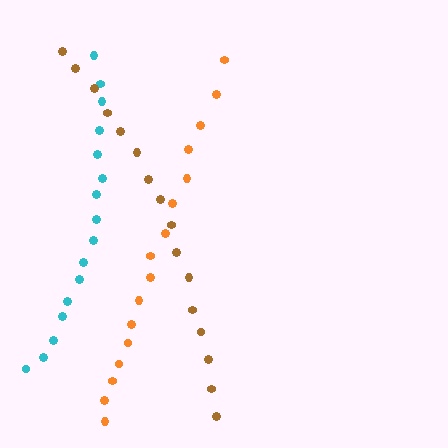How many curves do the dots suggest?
There are 3 distinct paths.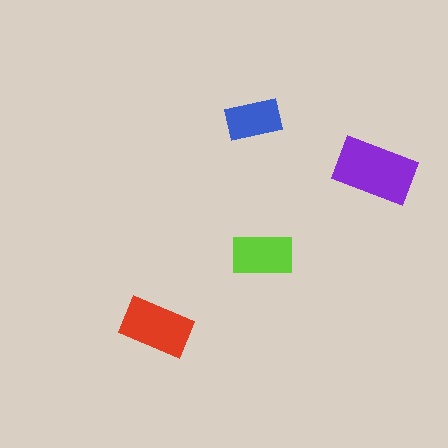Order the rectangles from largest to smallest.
the purple one, the red one, the lime one, the blue one.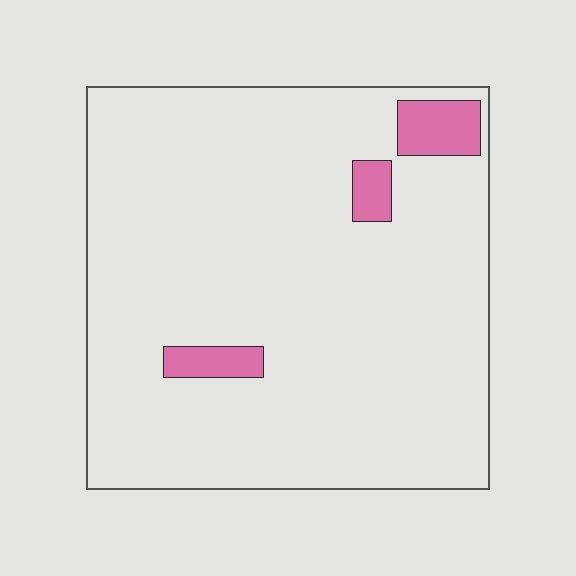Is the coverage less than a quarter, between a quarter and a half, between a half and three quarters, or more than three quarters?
Less than a quarter.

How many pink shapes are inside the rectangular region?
3.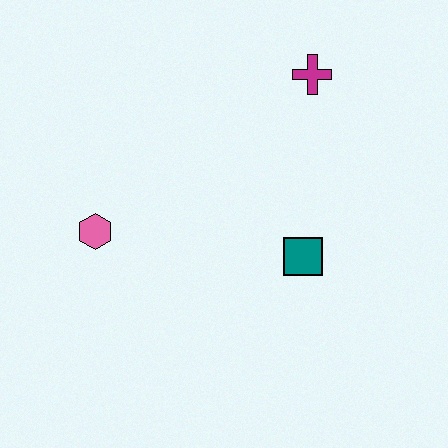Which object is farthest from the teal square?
The pink hexagon is farthest from the teal square.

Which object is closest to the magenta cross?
The teal square is closest to the magenta cross.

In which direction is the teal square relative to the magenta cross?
The teal square is below the magenta cross.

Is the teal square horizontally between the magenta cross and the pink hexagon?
Yes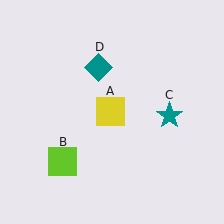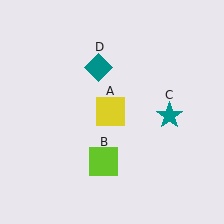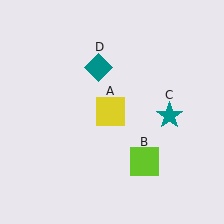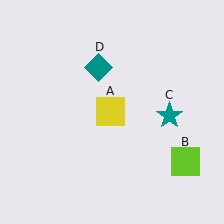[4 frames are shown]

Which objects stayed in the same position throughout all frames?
Yellow square (object A) and teal star (object C) and teal diamond (object D) remained stationary.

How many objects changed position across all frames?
1 object changed position: lime square (object B).